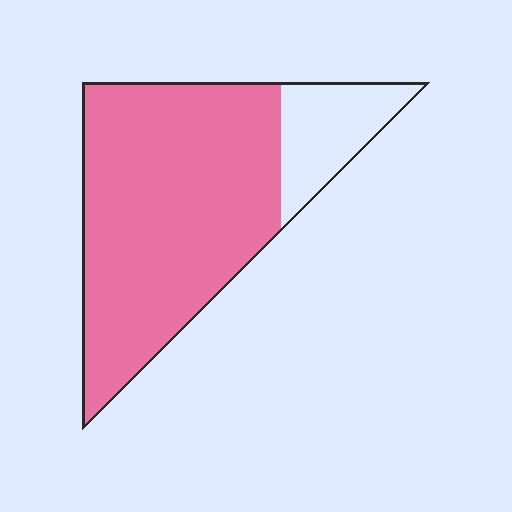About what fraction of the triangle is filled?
About four fifths (4/5).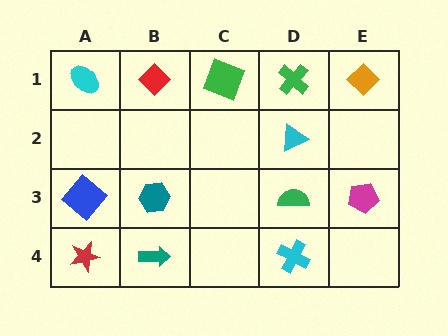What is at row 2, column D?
A cyan triangle.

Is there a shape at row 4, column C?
No, that cell is empty.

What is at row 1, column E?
An orange diamond.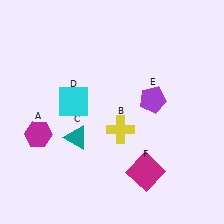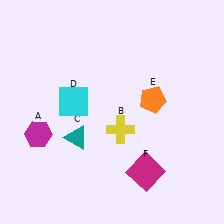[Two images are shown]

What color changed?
The pentagon (E) changed from purple in Image 1 to orange in Image 2.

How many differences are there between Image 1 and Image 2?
There is 1 difference between the two images.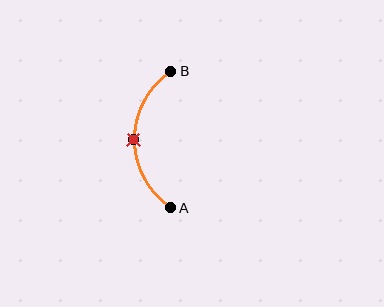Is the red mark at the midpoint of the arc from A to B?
Yes. The red mark lies on the arc at equal arc-length from both A and B — it is the arc midpoint.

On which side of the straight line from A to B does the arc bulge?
The arc bulges to the left of the straight line connecting A and B.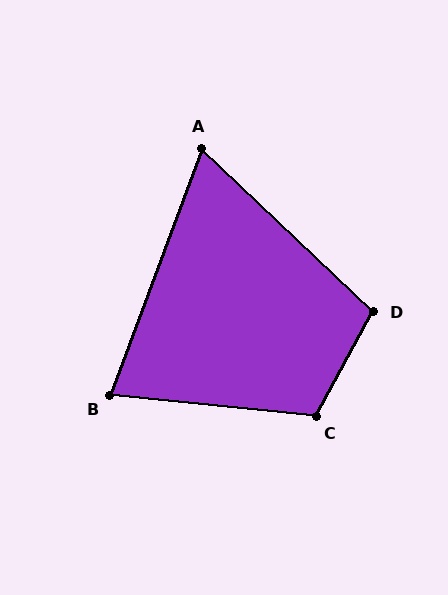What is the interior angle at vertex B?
Approximately 75 degrees (acute).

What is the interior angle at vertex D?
Approximately 105 degrees (obtuse).